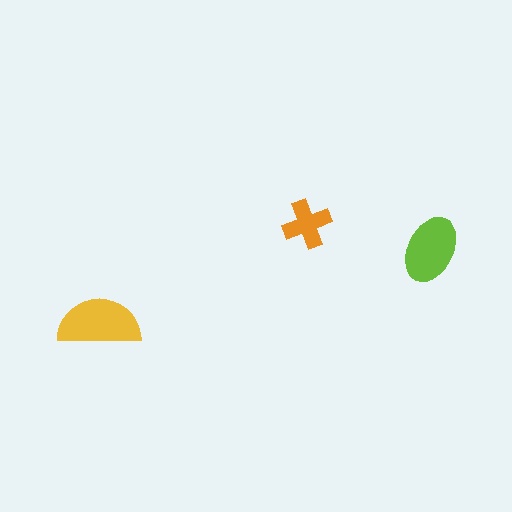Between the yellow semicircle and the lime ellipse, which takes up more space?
The yellow semicircle.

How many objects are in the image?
There are 3 objects in the image.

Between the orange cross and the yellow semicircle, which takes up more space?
The yellow semicircle.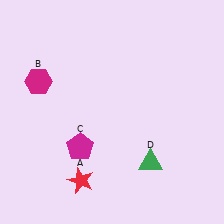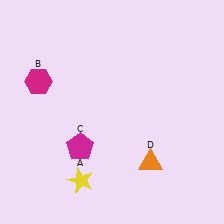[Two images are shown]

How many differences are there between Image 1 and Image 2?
There are 2 differences between the two images.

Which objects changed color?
A changed from red to yellow. D changed from green to orange.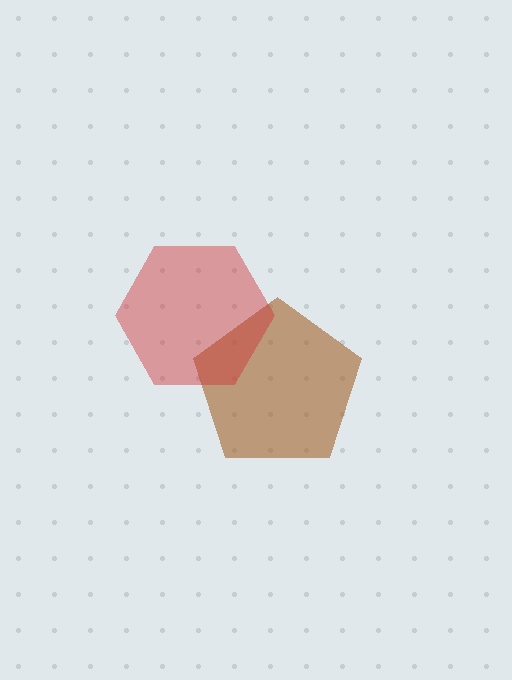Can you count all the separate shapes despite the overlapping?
Yes, there are 2 separate shapes.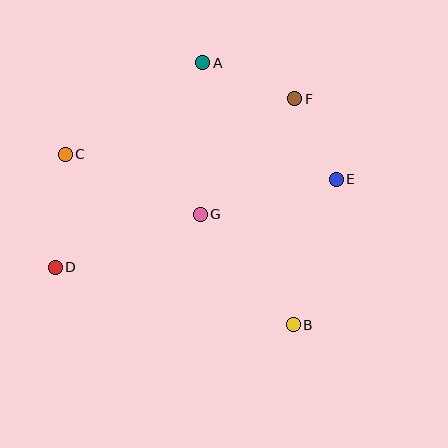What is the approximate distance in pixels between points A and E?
The distance between A and E is approximately 177 pixels.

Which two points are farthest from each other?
Points D and E are farthest from each other.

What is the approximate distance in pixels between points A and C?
The distance between A and C is approximately 165 pixels.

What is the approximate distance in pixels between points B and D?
The distance between B and D is approximately 244 pixels.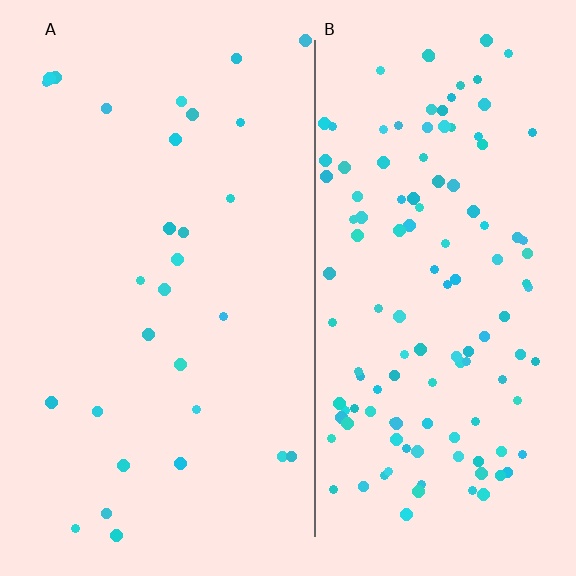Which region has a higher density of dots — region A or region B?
B (the right).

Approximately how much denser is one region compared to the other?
Approximately 4.3× — region B over region A.